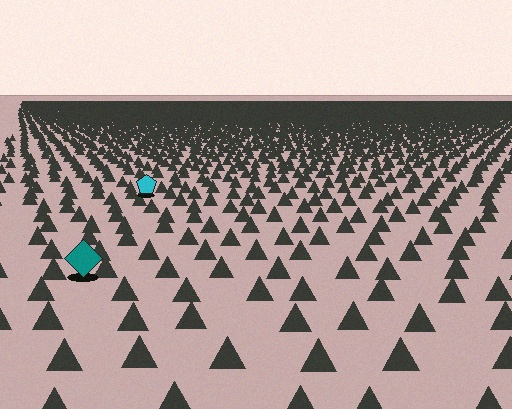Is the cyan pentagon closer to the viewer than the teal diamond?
No. The teal diamond is closer — you can tell from the texture gradient: the ground texture is coarser near it.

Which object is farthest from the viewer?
The cyan pentagon is farthest from the viewer. It appears smaller and the ground texture around it is denser.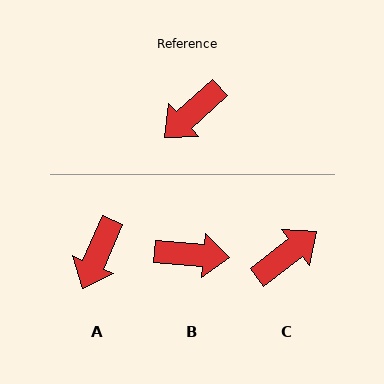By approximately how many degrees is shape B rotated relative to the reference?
Approximately 133 degrees counter-clockwise.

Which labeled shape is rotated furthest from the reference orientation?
C, about 175 degrees away.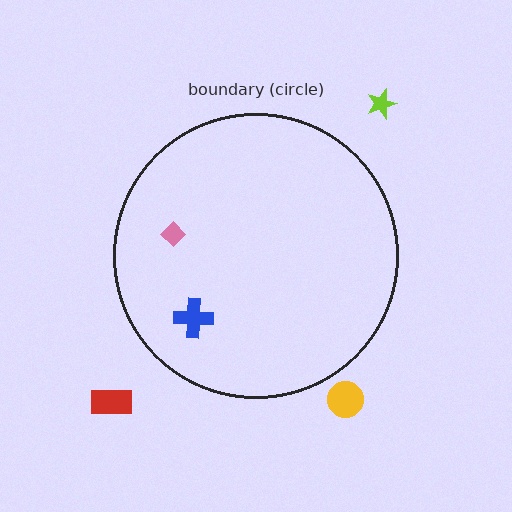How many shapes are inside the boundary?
2 inside, 3 outside.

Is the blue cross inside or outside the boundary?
Inside.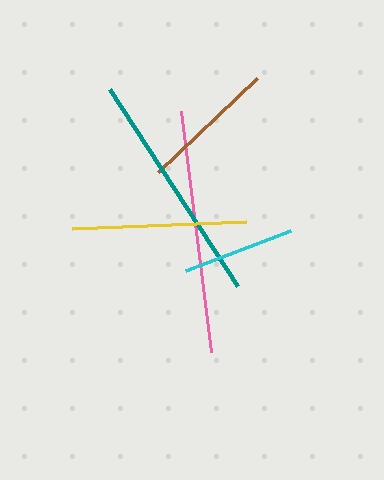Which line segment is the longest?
The pink line is the longest at approximately 243 pixels.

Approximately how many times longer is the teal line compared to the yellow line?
The teal line is approximately 1.4 times the length of the yellow line.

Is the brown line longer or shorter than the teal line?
The teal line is longer than the brown line.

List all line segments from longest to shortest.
From longest to shortest: pink, teal, yellow, brown, cyan.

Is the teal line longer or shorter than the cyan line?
The teal line is longer than the cyan line.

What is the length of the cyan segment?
The cyan segment is approximately 112 pixels long.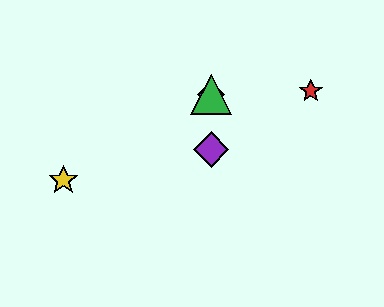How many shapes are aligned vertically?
3 shapes (the blue diamond, the green triangle, the purple diamond) are aligned vertically.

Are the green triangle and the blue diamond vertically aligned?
Yes, both are at x≈211.